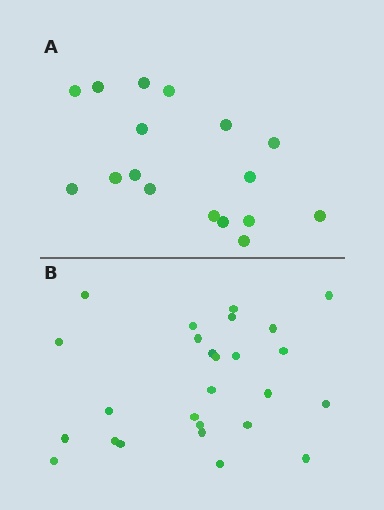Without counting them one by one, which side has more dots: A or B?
Region B (the bottom region) has more dots.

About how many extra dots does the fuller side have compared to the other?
Region B has roughly 8 or so more dots than region A.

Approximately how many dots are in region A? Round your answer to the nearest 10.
About 20 dots. (The exact count is 17, which rounds to 20.)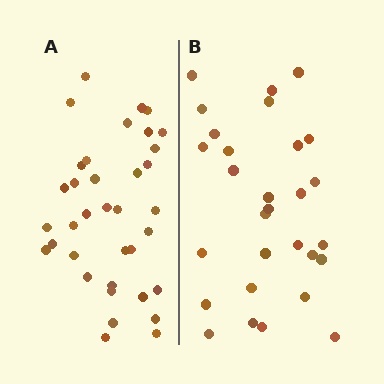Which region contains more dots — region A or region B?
Region A (the left region) has more dots.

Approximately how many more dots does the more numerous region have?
Region A has roughly 8 or so more dots than region B.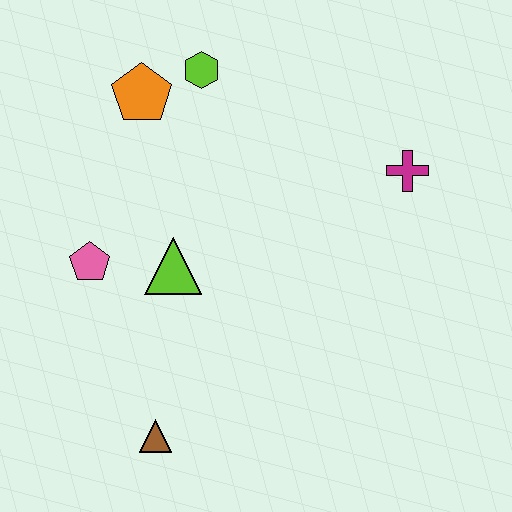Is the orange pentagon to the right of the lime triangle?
No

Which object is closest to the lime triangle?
The pink pentagon is closest to the lime triangle.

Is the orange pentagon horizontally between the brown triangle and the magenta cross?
No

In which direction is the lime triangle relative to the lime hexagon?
The lime triangle is below the lime hexagon.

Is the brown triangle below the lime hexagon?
Yes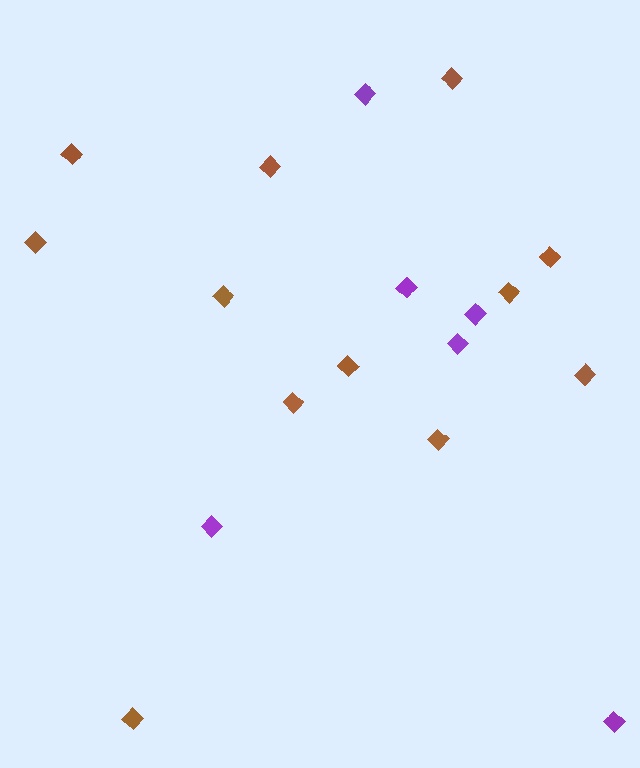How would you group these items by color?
There are 2 groups: one group of brown diamonds (12) and one group of purple diamonds (6).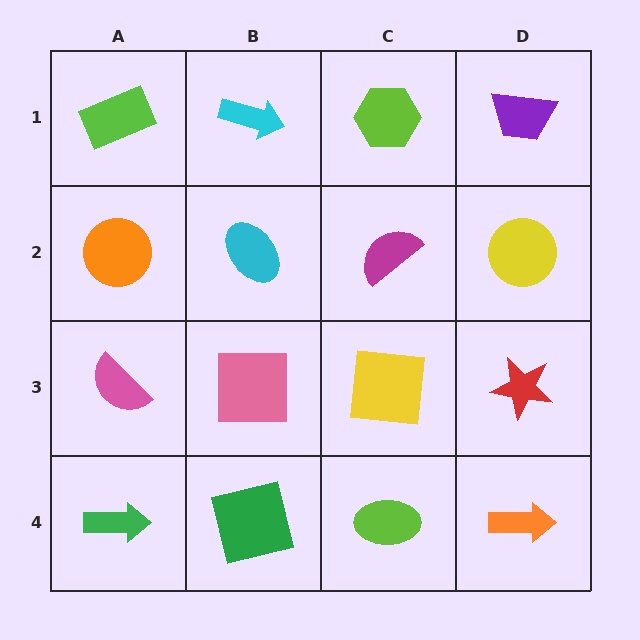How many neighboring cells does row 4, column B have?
3.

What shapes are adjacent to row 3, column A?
An orange circle (row 2, column A), a green arrow (row 4, column A), a pink square (row 3, column B).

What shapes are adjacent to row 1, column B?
A cyan ellipse (row 2, column B), a lime rectangle (row 1, column A), a lime hexagon (row 1, column C).